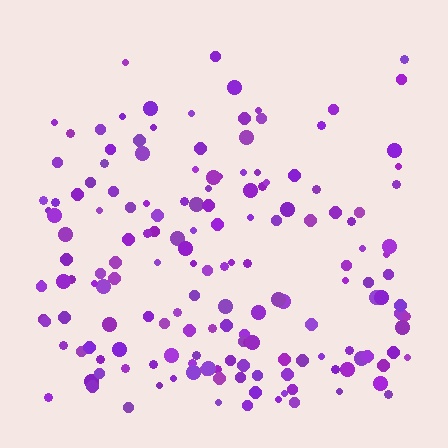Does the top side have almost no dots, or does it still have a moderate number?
Still a moderate number, just noticeably fewer than the bottom.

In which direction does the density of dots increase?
From top to bottom, with the bottom side densest.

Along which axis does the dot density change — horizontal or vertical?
Vertical.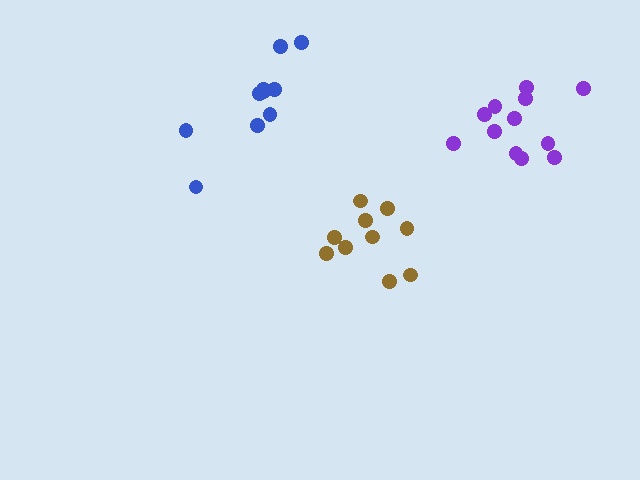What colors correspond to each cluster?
The clusters are colored: brown, purple, blue.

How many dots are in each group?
Group 1: 10 dots, Group 2: 12 dots, Group 3: 10 dots (32 total).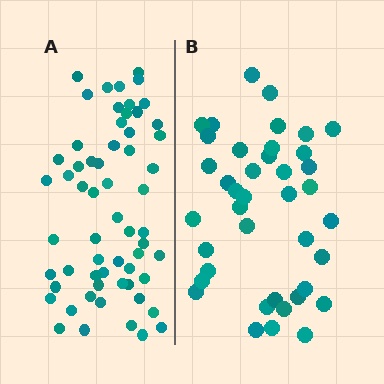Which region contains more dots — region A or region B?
Region A (the left region) has more dots.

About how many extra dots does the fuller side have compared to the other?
Region A has approximately 20 more dots than region B.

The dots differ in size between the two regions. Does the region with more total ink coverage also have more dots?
No. Region B has more total ink coverage because its dots are larger, but region A actually contains more individual dots. Total area can be misleading — the number of items is what matters here.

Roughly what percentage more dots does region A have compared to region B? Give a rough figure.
About 50% more.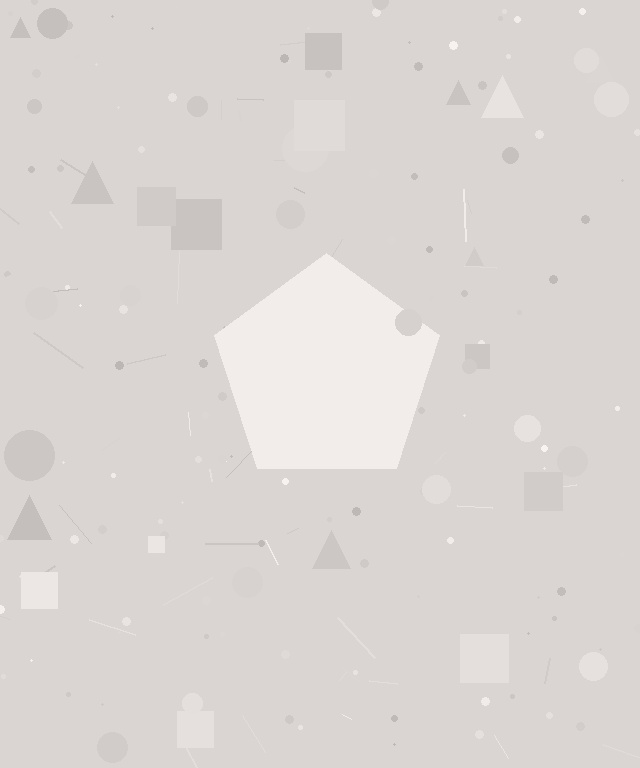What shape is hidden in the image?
A pentagon is hidden in the image.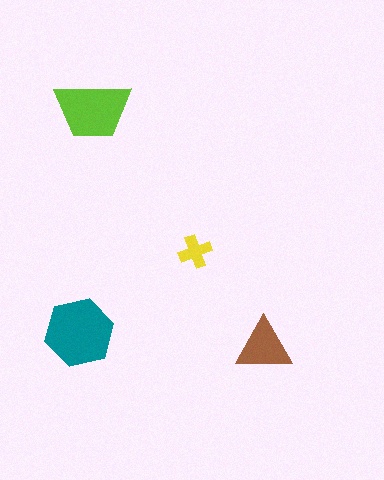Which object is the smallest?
The yellow cross.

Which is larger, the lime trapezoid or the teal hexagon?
The teal hexagon.